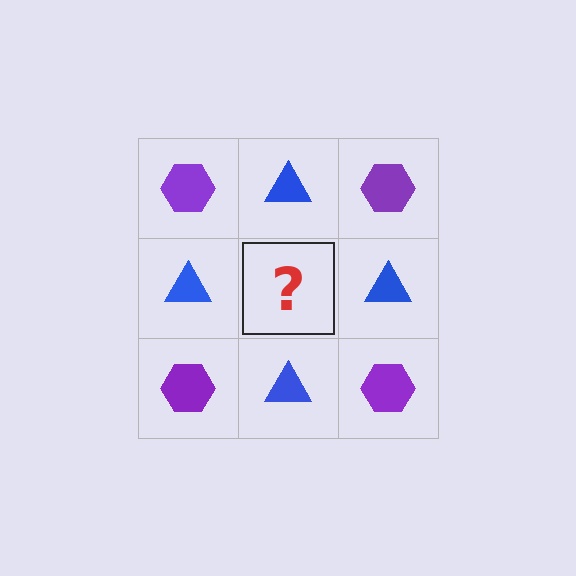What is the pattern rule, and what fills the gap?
The rule is that it alternates purple hexagon and blue triangle in a checkerboard pattern. The gap should be filled with a purple hexagon.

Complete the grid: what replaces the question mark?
The question mark should be replaced with a purple hexagon.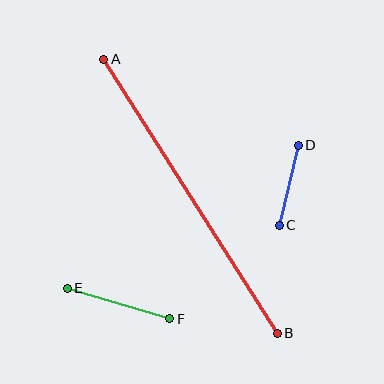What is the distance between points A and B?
The distance is approximately 324 pixels.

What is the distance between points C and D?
The distance is approximately 82 pixels.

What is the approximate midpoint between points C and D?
The midpoint is at approximately (289, 185) pixels.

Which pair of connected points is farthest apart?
Points A and B are farthest apart.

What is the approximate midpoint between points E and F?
The midpoint is at approximately (118, 304) pixels.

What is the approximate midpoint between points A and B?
The midpoint is at approximately (190, 196) pixels.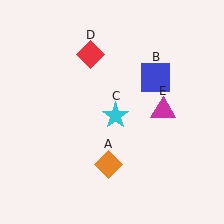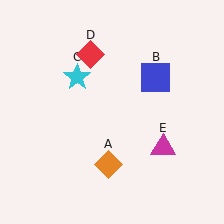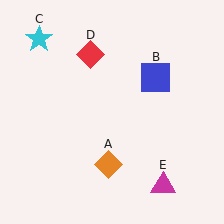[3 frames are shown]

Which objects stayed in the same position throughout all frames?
Orange diamond (object A) and blue square (object B) and red diamond (object D) remained stationary.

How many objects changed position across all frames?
2 objects changed position: cyan star (object C), magenta triangle (object E).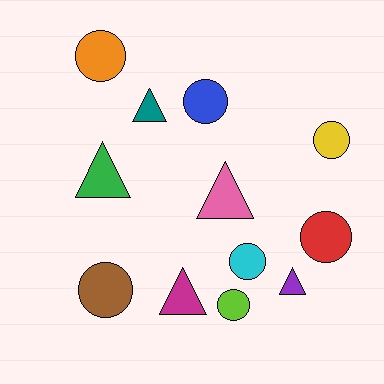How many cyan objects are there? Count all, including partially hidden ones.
There is 1 cyan object.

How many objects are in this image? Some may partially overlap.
There are 12 objects.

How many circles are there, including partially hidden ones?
There are 7 circles.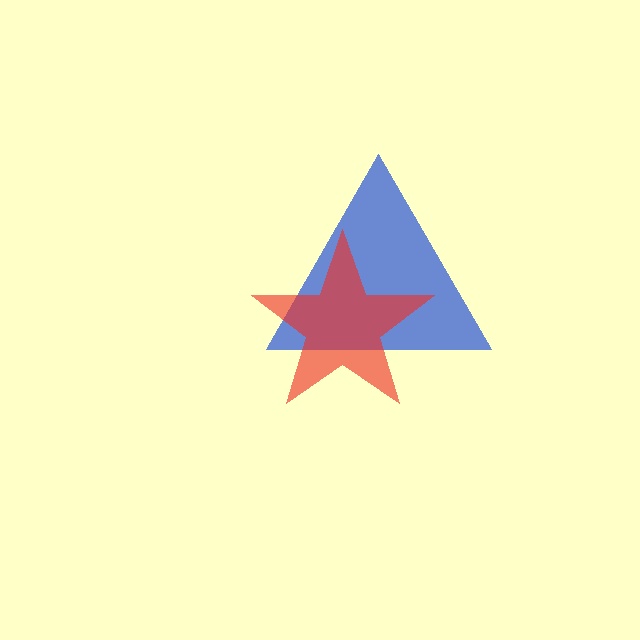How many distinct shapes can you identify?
There are 2 distinct shapes: a blue triangle, a red star.